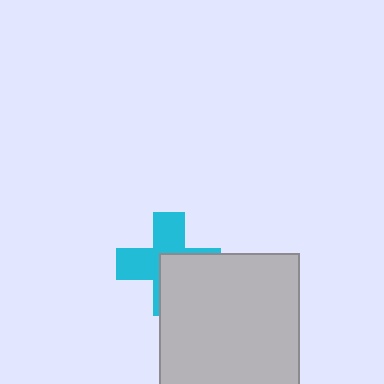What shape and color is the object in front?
The object in front is a light gray square.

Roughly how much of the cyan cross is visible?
About half of it is visible (roughly 55%).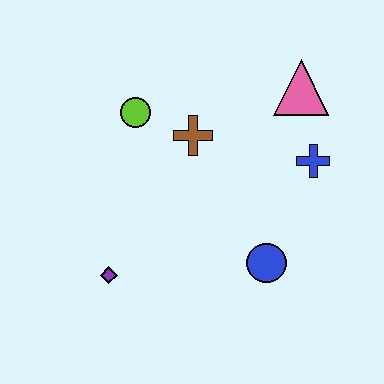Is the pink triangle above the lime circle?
Yes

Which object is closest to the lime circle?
The brown cross is closest to the lime circle.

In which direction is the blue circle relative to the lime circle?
The blue circle is below the lime circle.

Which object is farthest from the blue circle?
The lime circle is farthest from the blue circle.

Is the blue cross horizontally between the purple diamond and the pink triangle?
No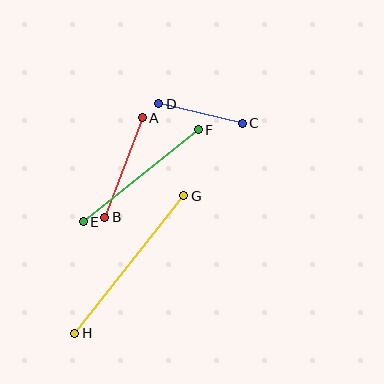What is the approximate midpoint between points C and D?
The midpoint is at approximately (200, 113) pixels.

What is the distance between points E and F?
The distance is approximately 147 pixels.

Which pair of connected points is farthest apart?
Points G and H are farthest apart.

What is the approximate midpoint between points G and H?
The midpoint is at approximately (129, 264) pixels.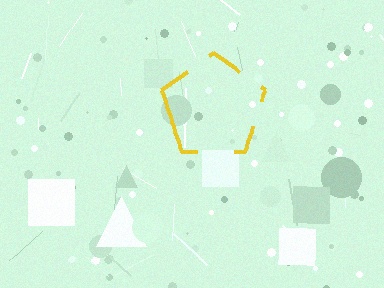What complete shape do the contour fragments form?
The contour fragments form a pentagon.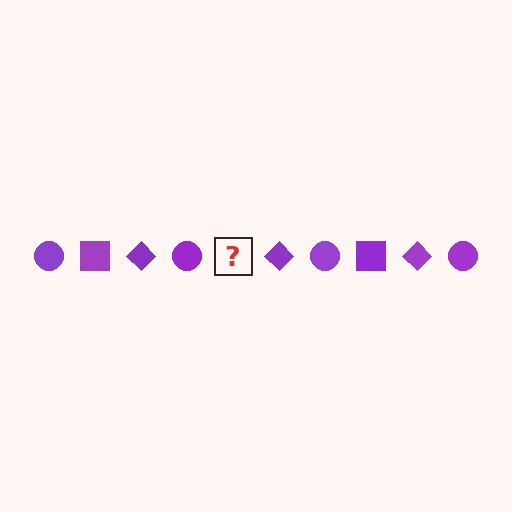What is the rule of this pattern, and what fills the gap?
The rule is that the pattern cycles through circle, square, diamond shapes in purple. The gap should be filled with a purple square.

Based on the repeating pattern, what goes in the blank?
The blank should be a purple square.